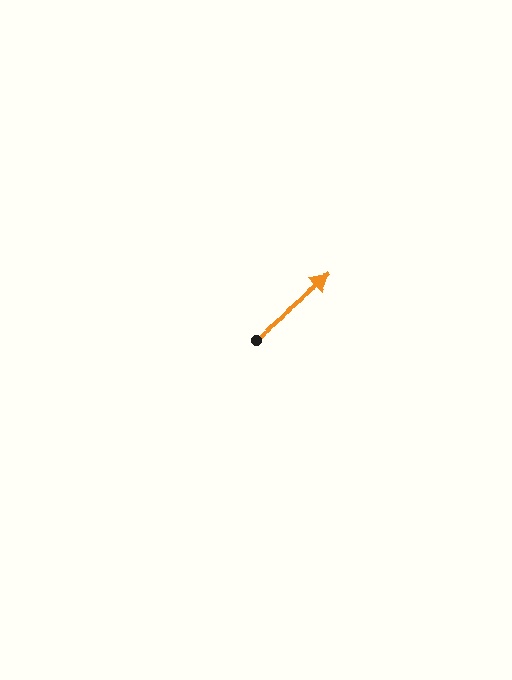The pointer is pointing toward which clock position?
Roughly 2 o'clock.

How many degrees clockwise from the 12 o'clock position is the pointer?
Approximately 50 degrees.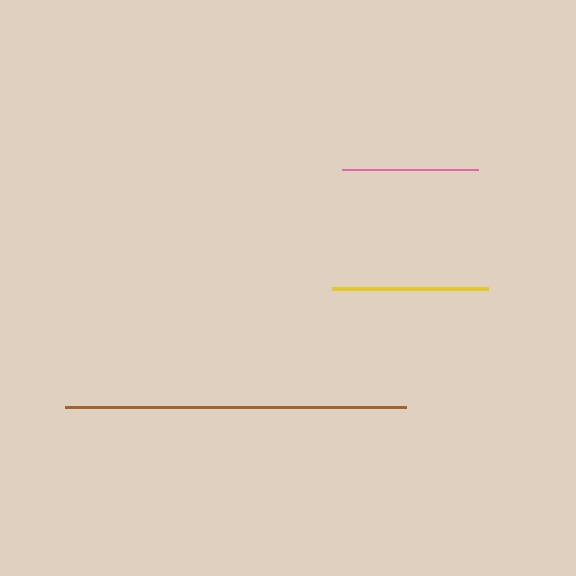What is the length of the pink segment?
The pink segment is approximately 136 pixels long.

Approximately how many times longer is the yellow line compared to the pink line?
The yellow line is approximately 1.1 times the length of the pink line.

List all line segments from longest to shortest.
From longest to shortest: brown, yellow, pink.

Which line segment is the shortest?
The pink line is the shortest at approximately 136 pixels.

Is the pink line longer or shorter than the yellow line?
The yellow line is longer than the pink line.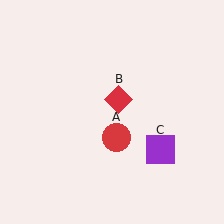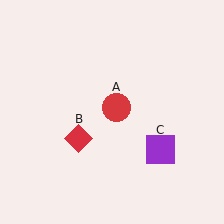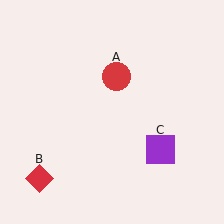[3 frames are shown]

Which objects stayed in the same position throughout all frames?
Purple square (object C) remained stationary.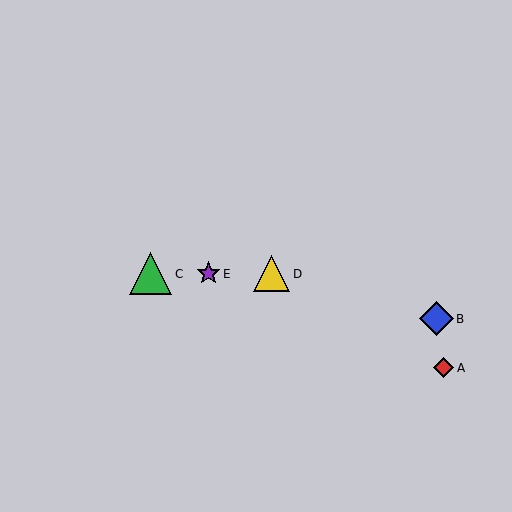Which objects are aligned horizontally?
Objects C, D, E are aligned horizontally.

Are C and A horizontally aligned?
No, C is at y≈274 and A is at y≈368.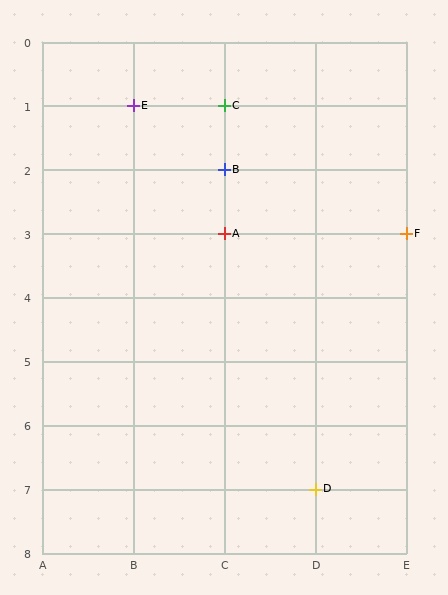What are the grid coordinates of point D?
Point D is at grid coordinates (D, 7).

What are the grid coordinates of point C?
Point C is at grid coordinates (C, 1).